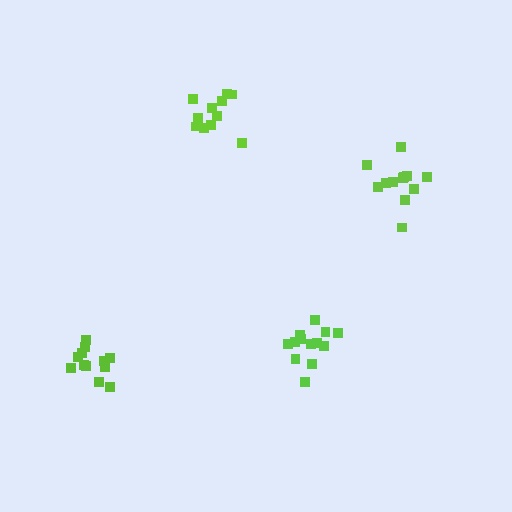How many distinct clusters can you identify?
There are 4 distinct clusters.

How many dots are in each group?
Group 1: 12 dots, Group 2: 12 dots, Group 3: 11 dots, Group 4: 13 dots (48 total).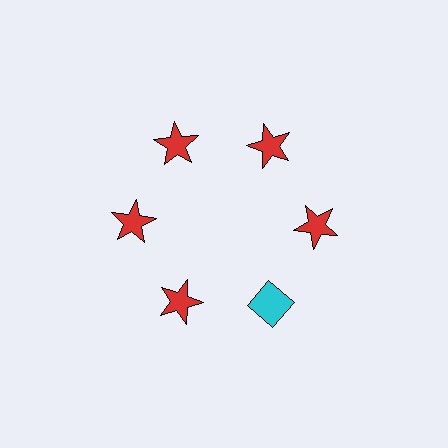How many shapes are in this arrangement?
There are 6 shapes arranged in a ring pattern.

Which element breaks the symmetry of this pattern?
The cyan diamond at roughly the 5 o'clock position breaks the symmetry. All other shapes are red stars.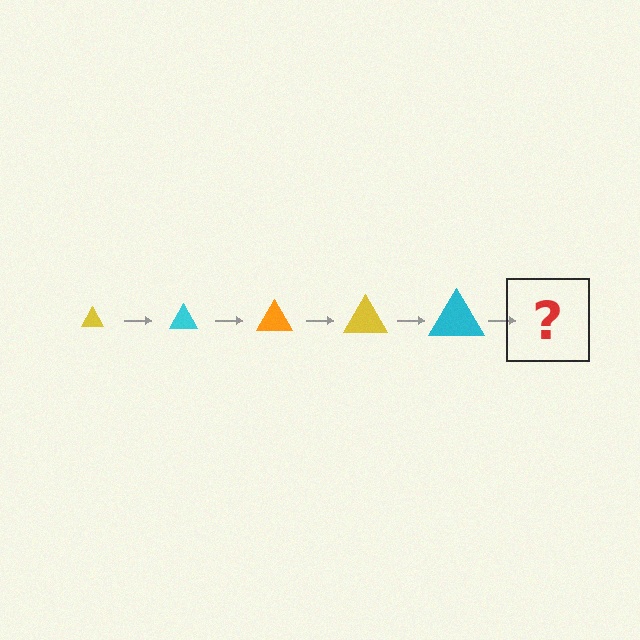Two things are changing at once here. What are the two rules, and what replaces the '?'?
The two rules are that the triangle grows larger each step and the color cycles through yellow, cyan, and orange. The '?' should be an orange triangle, larger than the previous one.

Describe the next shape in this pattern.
It should be an orange triangle, larger than the previous one.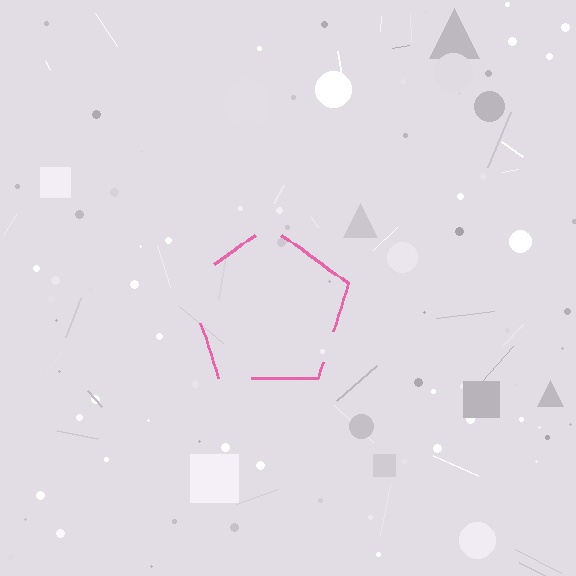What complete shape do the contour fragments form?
The contour fragments form a pentagon.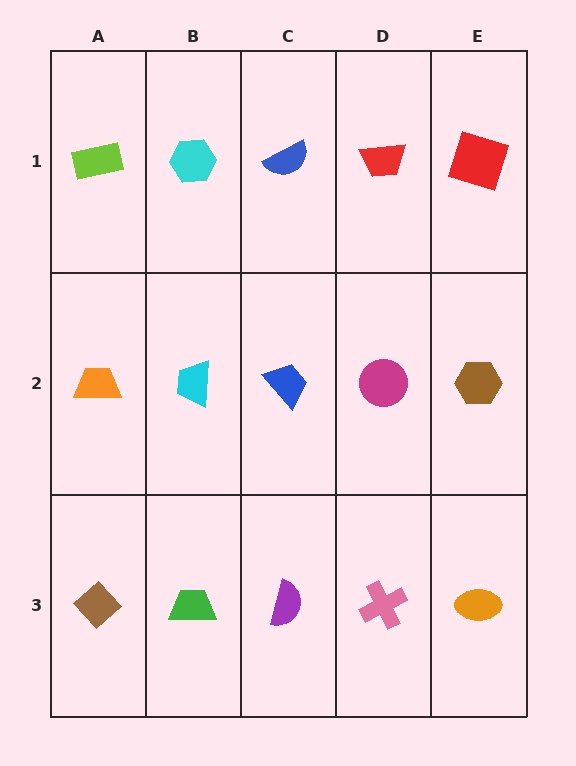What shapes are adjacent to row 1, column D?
A magenta circle (row 2, column D), a blue semicircle (row 1, column C), a red square (row 1, column E).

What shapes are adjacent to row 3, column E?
A brown hexagon (row 2, column E), a pink cross (row 3, column D).